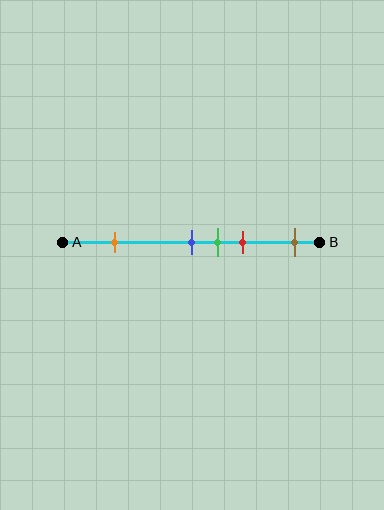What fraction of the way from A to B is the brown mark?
The brown mark is approximately 90% (0.9) of the way from A to B.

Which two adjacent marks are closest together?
The blue and green marks are the closest adjacent pair.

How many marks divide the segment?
There are 5 marks dividing the segment.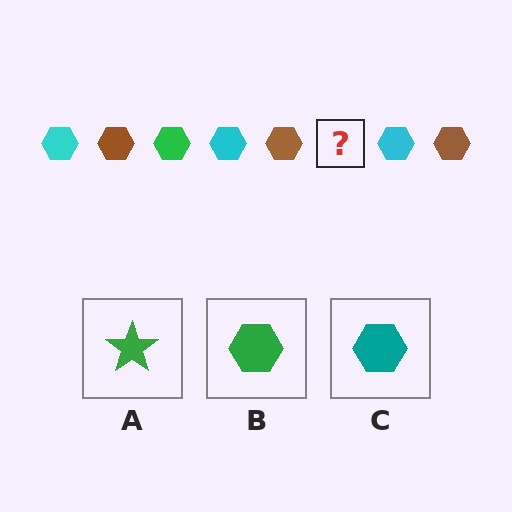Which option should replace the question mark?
Option B.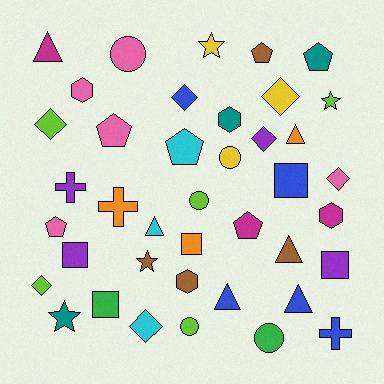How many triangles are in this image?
There are 6 triangles.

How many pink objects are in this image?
There are 5 pink objects.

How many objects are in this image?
There are 40 objects.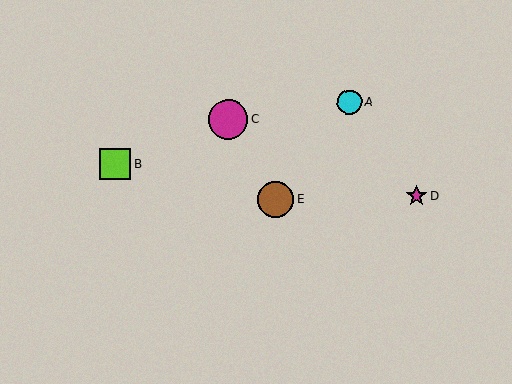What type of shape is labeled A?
Shape A is a cyan circle.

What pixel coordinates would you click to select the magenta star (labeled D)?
Click at (417, 196) to select the magenta star D.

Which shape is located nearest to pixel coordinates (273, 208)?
The brown circle (labeled E) at (276, 199) is nearest to that location.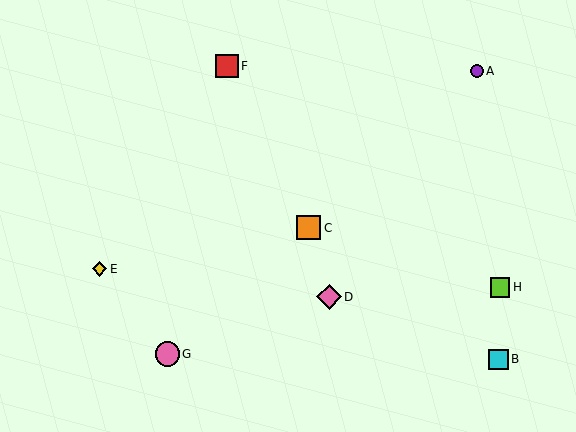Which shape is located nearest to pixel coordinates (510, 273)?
The lime square (labeled H) at (500, 287) is nearest to that location.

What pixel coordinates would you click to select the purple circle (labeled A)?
Click at (477, 71) to select the purple circle A.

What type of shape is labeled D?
Shape D is a pink diamond.